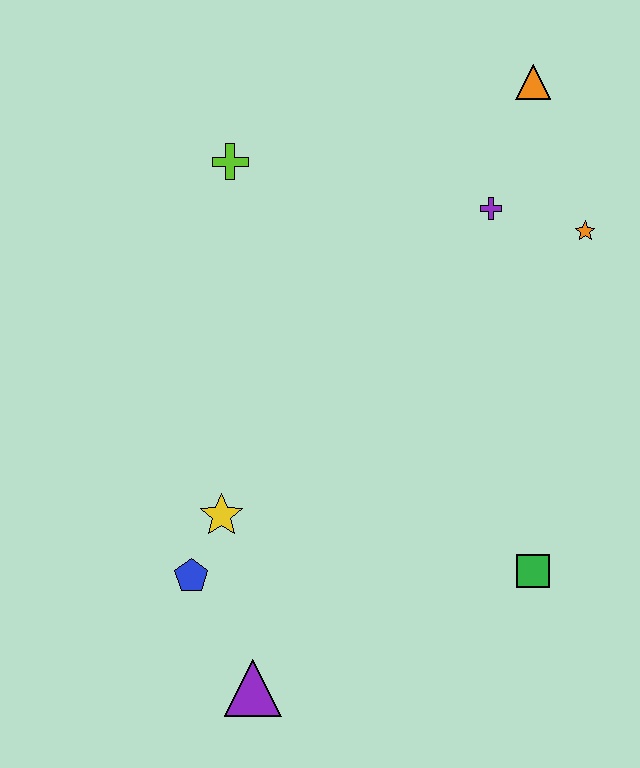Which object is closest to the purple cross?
The orange star is closest to the purple cross.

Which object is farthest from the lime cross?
The purple triangle is farthest from the lime cross.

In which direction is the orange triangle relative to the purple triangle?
The orange triangle is above the purple triangle.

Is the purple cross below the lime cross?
Yes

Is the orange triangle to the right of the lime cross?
Yes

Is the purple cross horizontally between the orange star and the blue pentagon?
Yes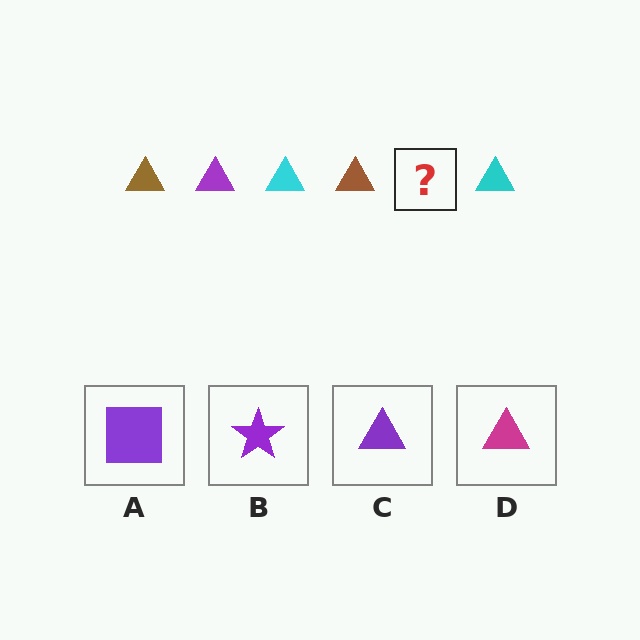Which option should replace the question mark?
Option C.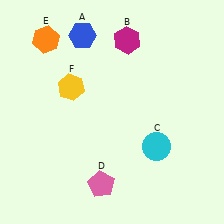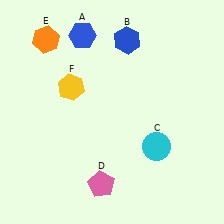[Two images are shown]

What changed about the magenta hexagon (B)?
In Image 1, B is magenta. In Image 2, it changed to blue.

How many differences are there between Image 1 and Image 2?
There is 1 difference between the two images.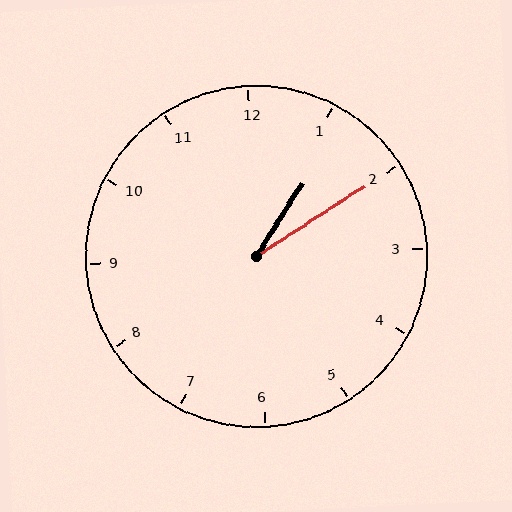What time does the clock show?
1:10.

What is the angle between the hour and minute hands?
Approximately 25 degrees.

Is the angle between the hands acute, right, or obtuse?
It is acute.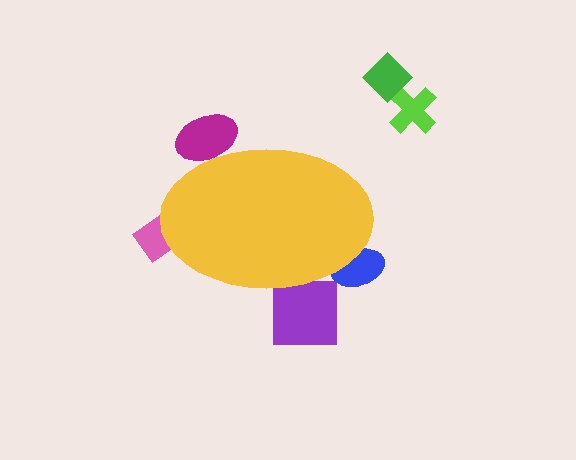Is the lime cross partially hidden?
No, the lime cross is fully visible.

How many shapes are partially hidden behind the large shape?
4 shapes are partially hidden.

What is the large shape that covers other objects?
A yellow ellipse.